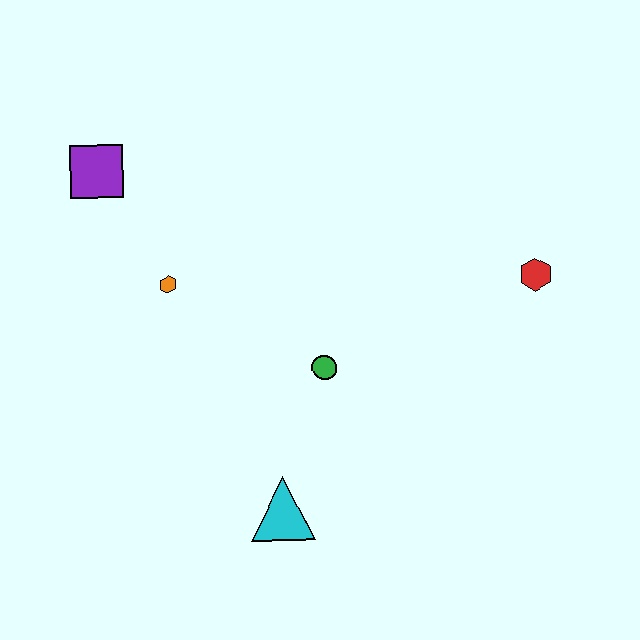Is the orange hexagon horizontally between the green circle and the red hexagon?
No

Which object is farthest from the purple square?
The red hexagon is farthest from the purple square.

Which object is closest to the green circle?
The cyan triangle is closest to the green circle.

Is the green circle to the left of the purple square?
No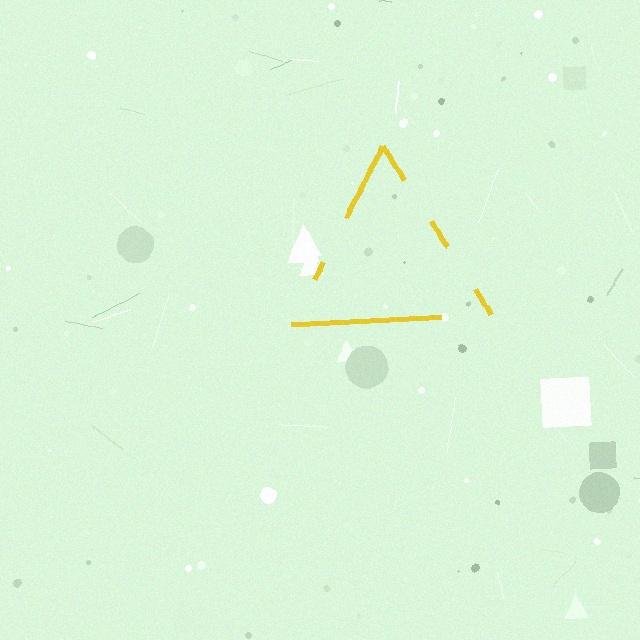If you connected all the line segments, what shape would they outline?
They would outline a triangle.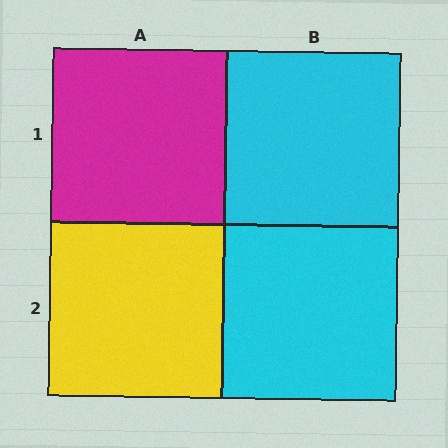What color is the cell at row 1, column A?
Magenta.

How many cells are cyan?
2 cells are cyan.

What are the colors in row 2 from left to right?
Yellow, cyan.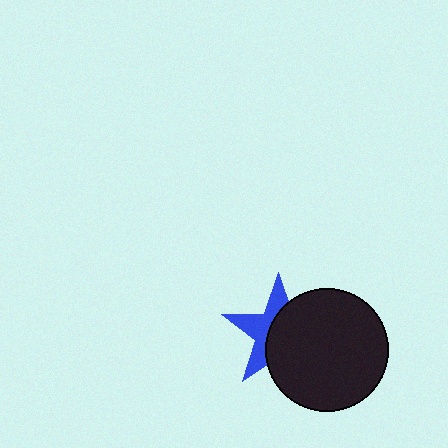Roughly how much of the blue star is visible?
A small part of it is visible (roughly 43%).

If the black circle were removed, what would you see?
You would see the complete blue star.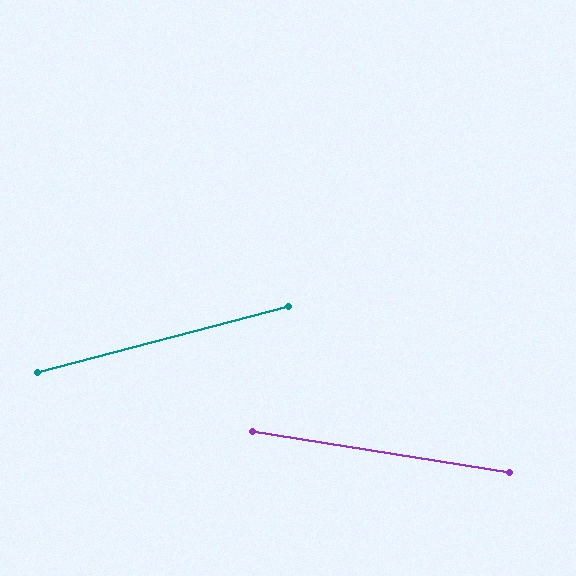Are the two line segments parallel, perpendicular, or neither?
Neither parallel nor perpendicular — they differ by about 24°.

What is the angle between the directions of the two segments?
Approximately 24 degrees.